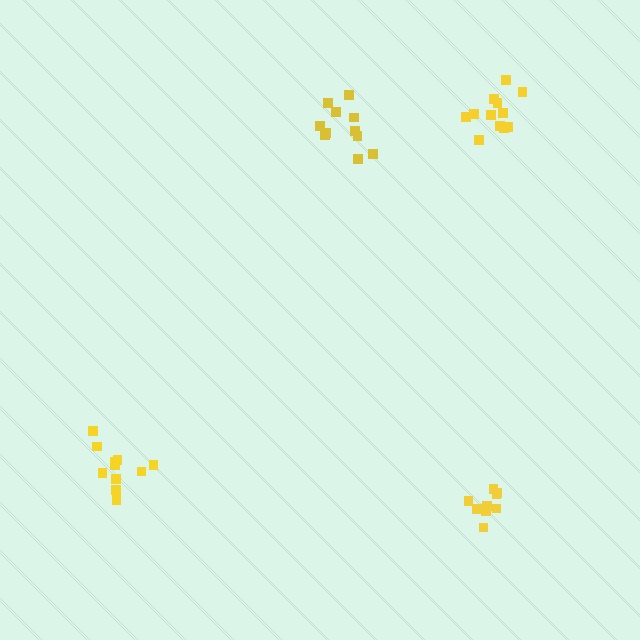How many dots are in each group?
Group 1: 9 dots, Group 2: 12 dots, Group 3: 11 dots, Group 4: 11 dots (43 total).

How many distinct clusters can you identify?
There are 4 distinct clusters.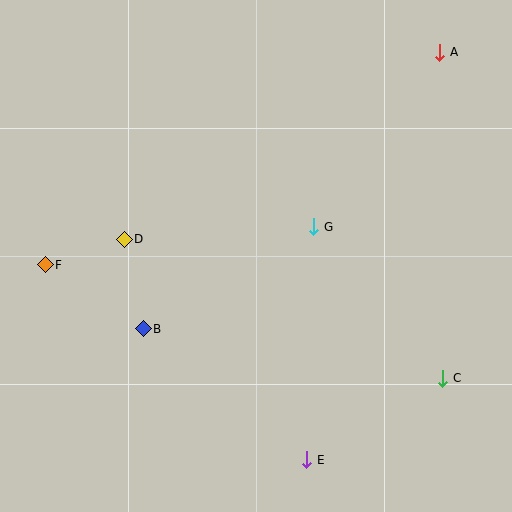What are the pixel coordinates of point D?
Point D is at (124, 239).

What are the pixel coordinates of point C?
Point C is at (443, 378).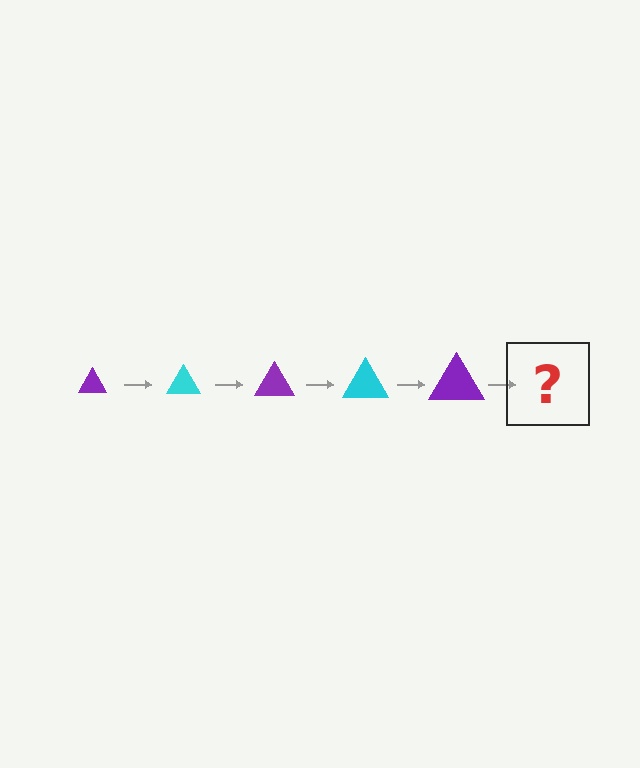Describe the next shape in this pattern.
It should be a cyan triangle, larger than the previous one.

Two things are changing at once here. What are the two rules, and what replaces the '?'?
The two rules are that the triangle grows larger each step and the color cycles through purple and cyan. The '?' should be a cyan triangle, larger than the previous one.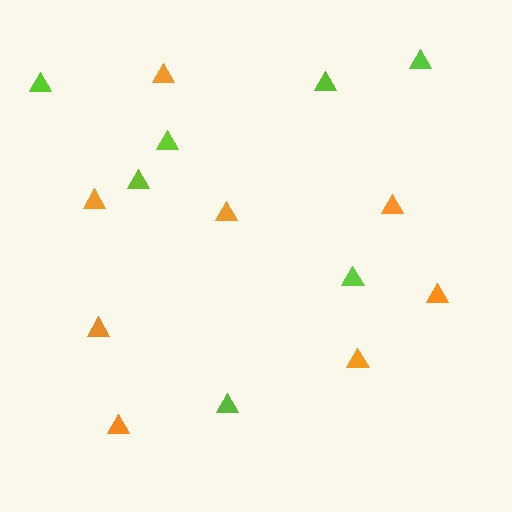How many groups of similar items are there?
There are 2 groups: one group of orange triangles (8) and one group of lime triangles (7).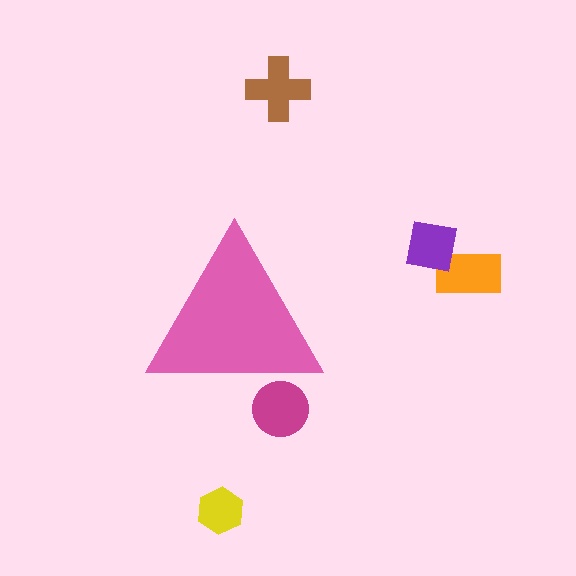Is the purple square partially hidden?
No, the purple square is fully visible.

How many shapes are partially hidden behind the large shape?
1 shape is partially hidden.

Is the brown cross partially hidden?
No, the brown cross is fully visible.